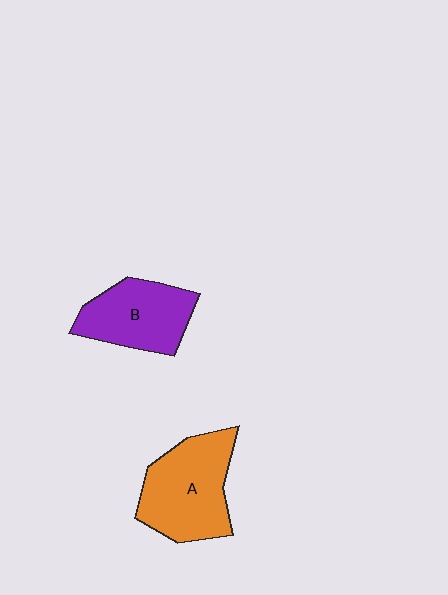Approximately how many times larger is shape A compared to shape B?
Approximately 1.2 times.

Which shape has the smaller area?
Shape B (purple).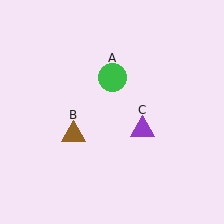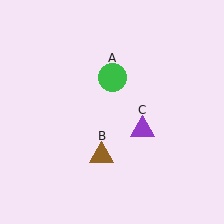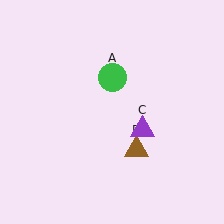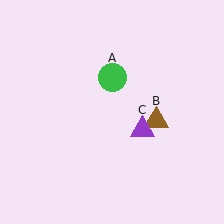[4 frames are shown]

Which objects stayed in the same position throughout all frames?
Green circle (object A) and purple triangle (object C) remained stationary.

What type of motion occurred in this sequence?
The brown triangle (object B) rotated counterclockwise around the center of the scene.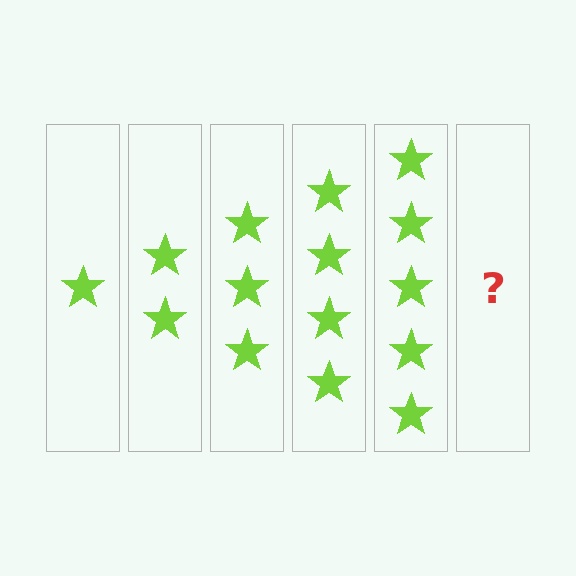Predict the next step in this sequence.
The next step is 6 stars.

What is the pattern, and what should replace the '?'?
The pattern is that each step adds one more star. The '?' should be 6 stars.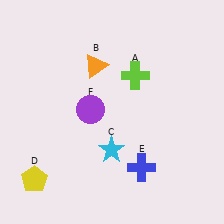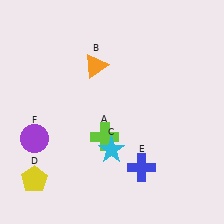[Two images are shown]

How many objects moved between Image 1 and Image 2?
2 objects moved between the two images.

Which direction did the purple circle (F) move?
The purple circle (F) moved left.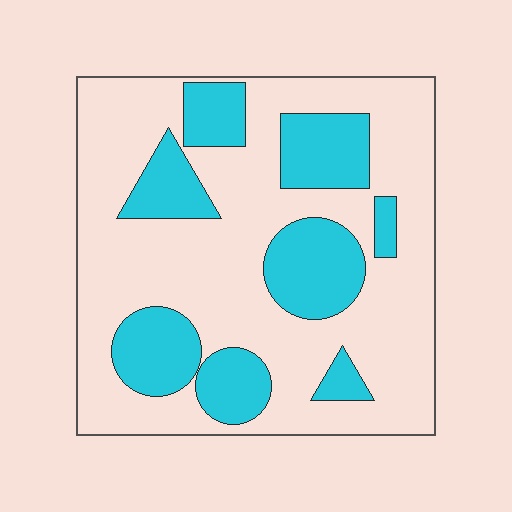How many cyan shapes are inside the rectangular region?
8.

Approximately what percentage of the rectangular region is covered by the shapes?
Approximately 30%.